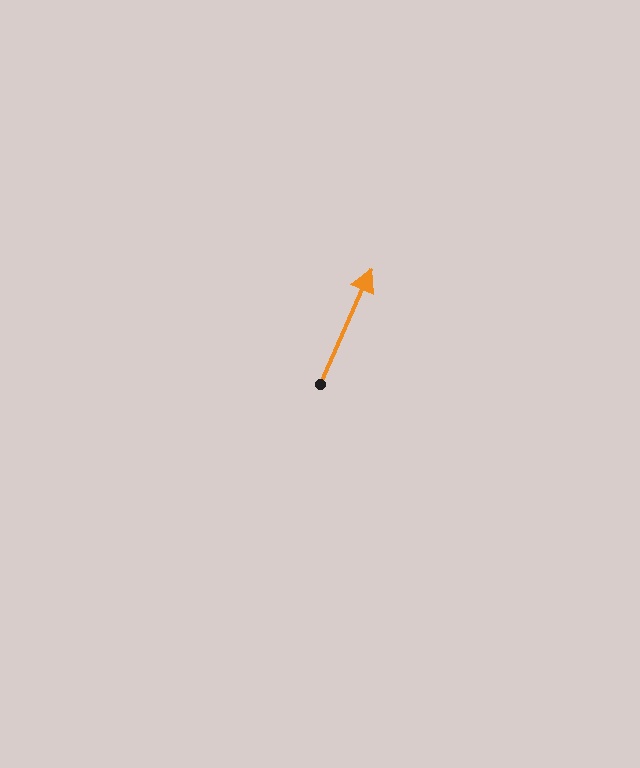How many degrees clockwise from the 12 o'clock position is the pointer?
Approximately 24 degrees.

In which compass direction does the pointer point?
Northeast.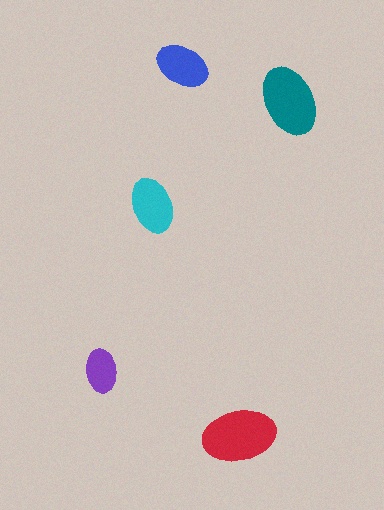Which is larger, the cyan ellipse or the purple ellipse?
The cyan one.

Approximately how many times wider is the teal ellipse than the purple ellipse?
About 1.5 times wider.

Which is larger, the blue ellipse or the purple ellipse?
The blue one.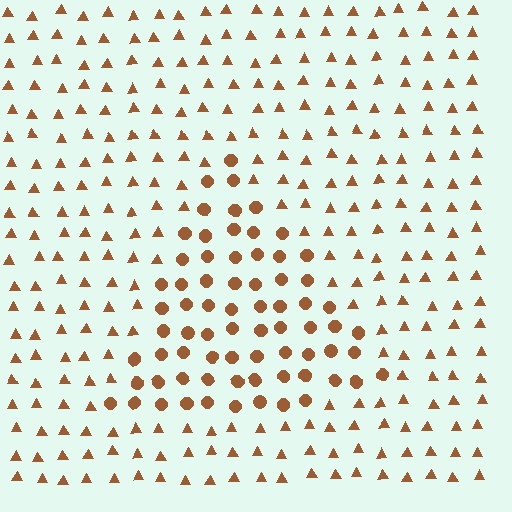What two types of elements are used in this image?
The image uses circles inside the triangle region and triangles outside it.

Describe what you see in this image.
The image is filled with small brown elements arranged in a uniform grid. A triangle-shaped region contains circles, while the surrounding area contains triangles. The boundary is defined purely by the change in element shape.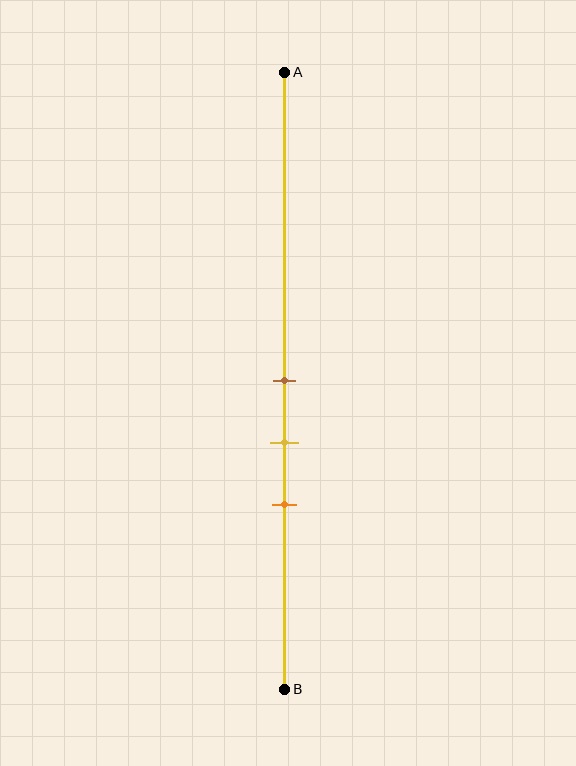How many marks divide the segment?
There are 3 marks dividing the segment.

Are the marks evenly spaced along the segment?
Yes, the marks are approximately evenly spaced.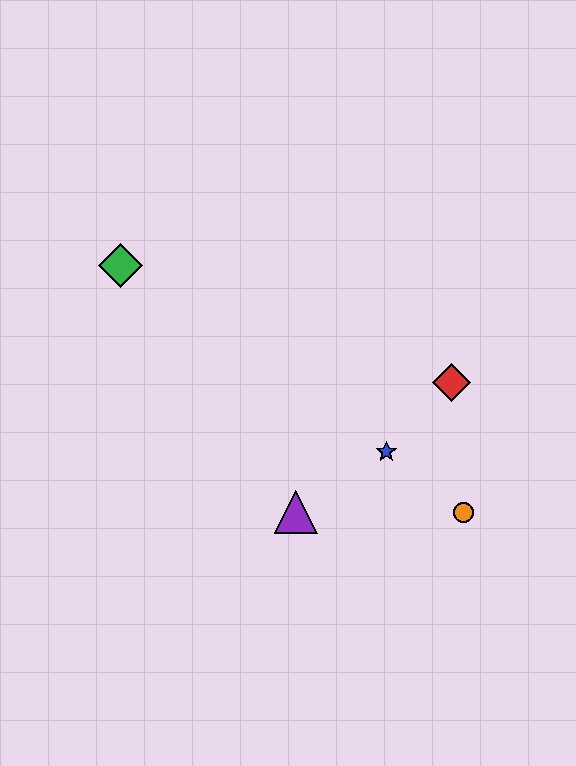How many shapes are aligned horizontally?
3 shapes (the yellow triangle, the purple triangle, the orange circle) are aligned horizontally.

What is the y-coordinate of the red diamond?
The red diamond is at y≈382.